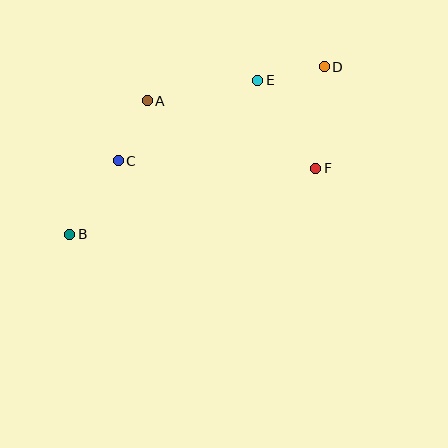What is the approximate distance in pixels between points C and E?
The distance between C and E is approximately 161 pixels.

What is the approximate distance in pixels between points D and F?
The distance between D and F is approximately 102 pixels.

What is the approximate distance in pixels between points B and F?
The distance between B and F is approximately 255 pixels.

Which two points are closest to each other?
Points A and C are closest to each other.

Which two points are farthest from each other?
Points B and D are farthest from each other.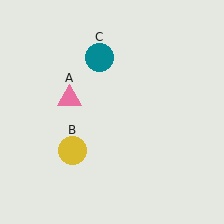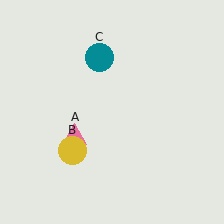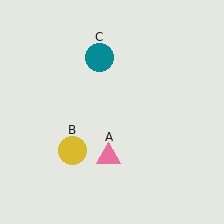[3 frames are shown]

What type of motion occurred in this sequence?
The pink triangle (object A) rotated counterclockwise around the center of the scene.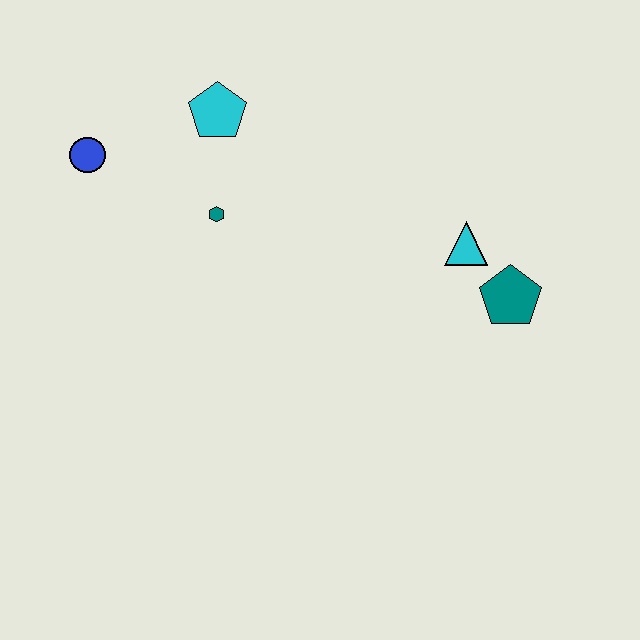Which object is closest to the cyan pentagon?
The teal hexagon is closest to the cyan pentagon.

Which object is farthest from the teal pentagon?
The blue circle is farthest from the teal pentagon.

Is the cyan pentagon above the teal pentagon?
Yes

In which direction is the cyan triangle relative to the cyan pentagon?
The cyan triangle is to the right of the cyan pentagon.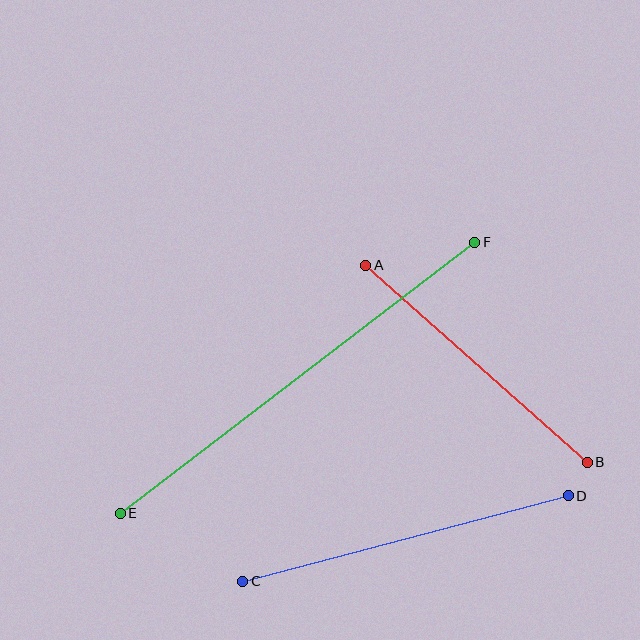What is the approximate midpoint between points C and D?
The midpoint is at approximately (405, 539) pixels.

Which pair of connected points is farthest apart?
Points E and F are farthest apart.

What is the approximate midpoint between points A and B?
The midpoint is at approximately (477, 364) pixels.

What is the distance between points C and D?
The distance is approximately 336 pixels.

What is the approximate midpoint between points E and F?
The midpoint is at approximately (297, 378) pixels.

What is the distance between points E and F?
The distance is approximately 446 pixels.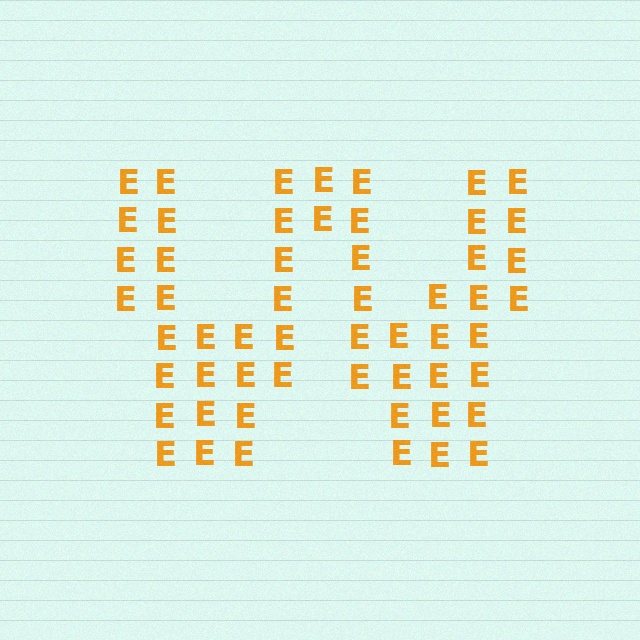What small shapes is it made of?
It is made of small letter E's.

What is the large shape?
The large shape is the letter W.